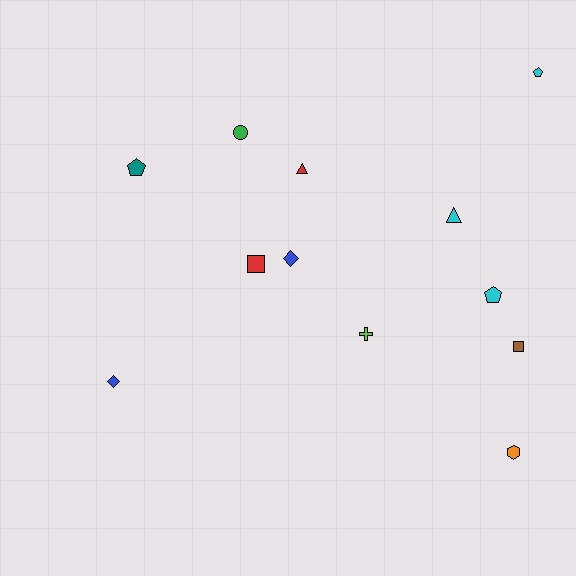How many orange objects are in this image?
There is 1 orange object.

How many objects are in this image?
There are 12 objects.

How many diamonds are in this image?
There are 2 diamonds.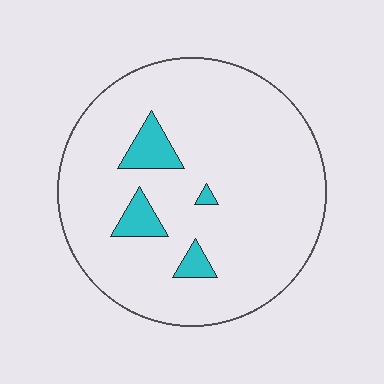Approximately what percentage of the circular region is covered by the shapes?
Approximately 10%.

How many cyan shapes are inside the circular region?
4.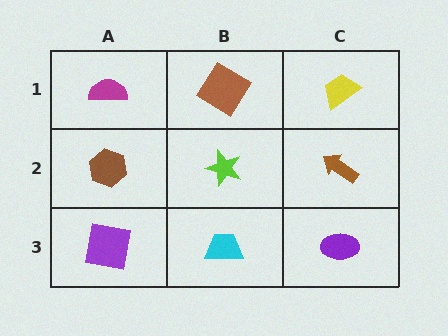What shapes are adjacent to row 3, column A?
A brown hexagon (row 2, column A), a cyan trapezoid (row 3, column B).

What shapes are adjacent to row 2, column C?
A yellow trapezoid (row 1, column C), a purple ellipse (row 3, column C), a lime star (row 2, column B).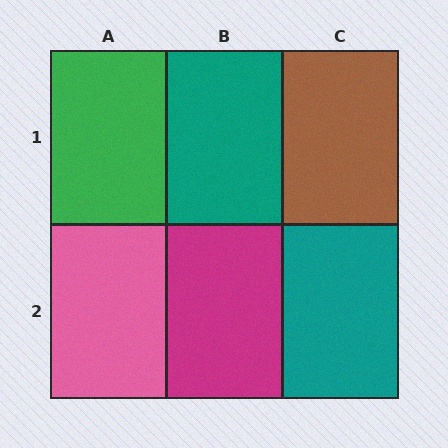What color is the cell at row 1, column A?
Green.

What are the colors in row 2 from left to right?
Pink, magenta, teal.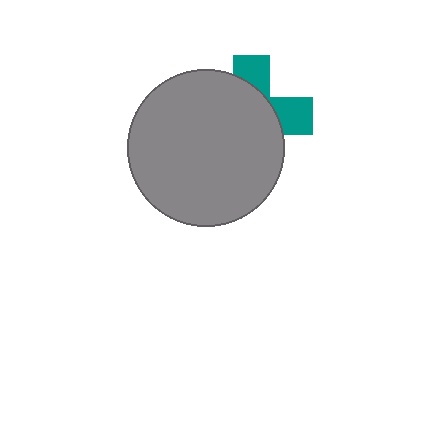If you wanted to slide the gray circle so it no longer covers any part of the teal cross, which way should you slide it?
Slide it toward the lower-left — that is the most direct way to separate the two shapes.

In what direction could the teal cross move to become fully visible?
The teal cross could move toward the upper-right. That would shift it out from behind the gray circle entirely.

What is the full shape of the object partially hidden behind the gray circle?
The partially hidden object is a teal cross.